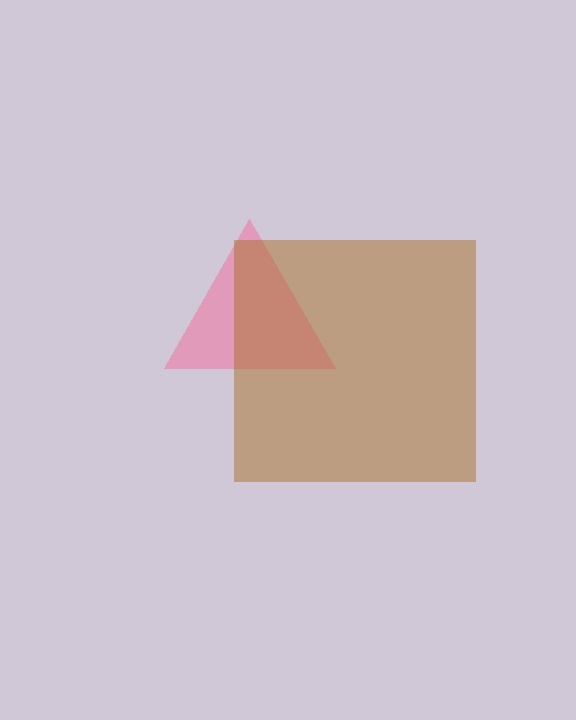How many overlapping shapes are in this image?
There are 2 overlapping shapes in the image.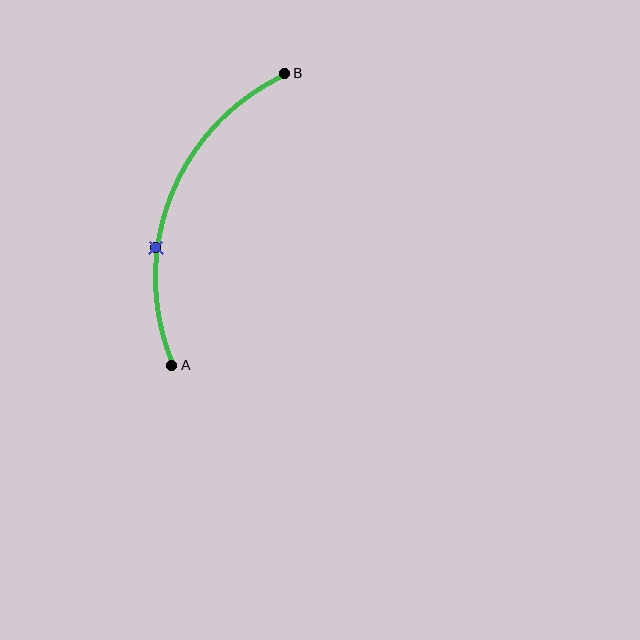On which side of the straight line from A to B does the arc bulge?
The arc bulges to the left of the straight line connecting A and B.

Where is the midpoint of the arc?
The arc midpoint is the point on the curve farthest from the straight line joining A and B. It sits to the left of that line.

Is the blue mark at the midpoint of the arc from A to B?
No. The blue mark lies on the arc but is closer to endpoint A. The arc midpoint would be at the point on the curve equidistant along the arc from both A and B.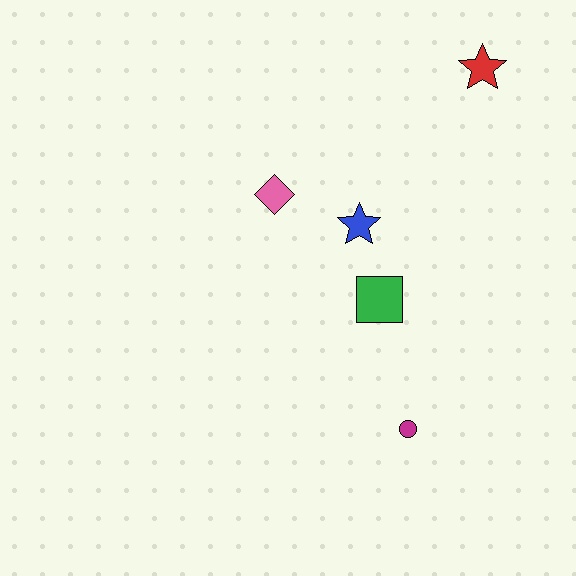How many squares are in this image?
There is 1 square.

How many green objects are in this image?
There is 1 green object.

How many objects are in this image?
There are 5 objects.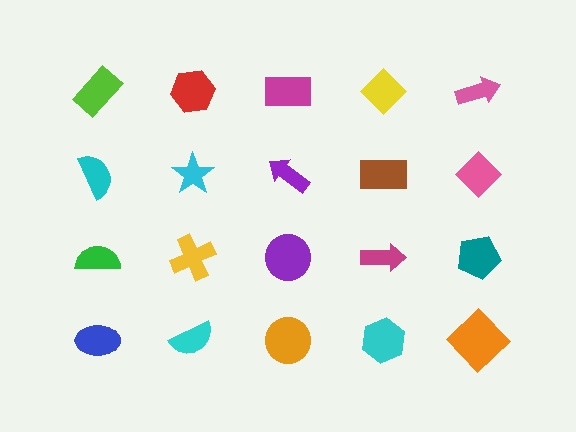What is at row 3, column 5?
A teal pentagon.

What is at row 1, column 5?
A pink arrow.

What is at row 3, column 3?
A purple circle.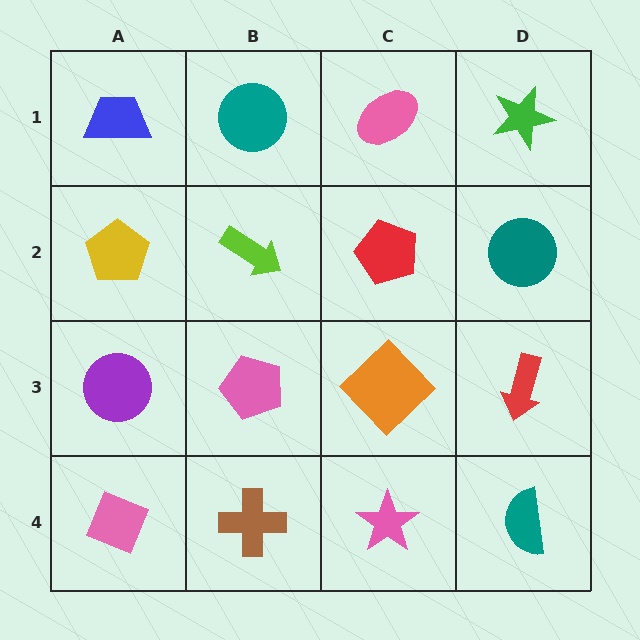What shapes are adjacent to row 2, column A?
A blue trapezoid (row 1, column A), a purple circle (row 3, column A), a lime arrow (row 2, column B).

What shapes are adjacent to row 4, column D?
A red arrow (row 3, column D), a pink star (row 4, column C).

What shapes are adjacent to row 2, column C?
A pink ellipse (row 1, column C), an orange diamond (row 3, column C), a lime arrow (row 2, column B), a teal circle (row 2, column D).